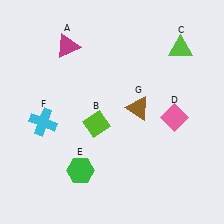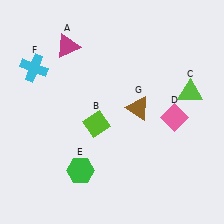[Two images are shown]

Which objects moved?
The objects that moved are: the lime triangle (C), the cyan cross (F).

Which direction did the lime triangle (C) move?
The lime triangle (C) moved down.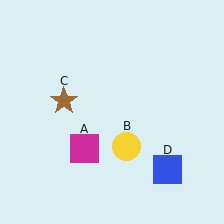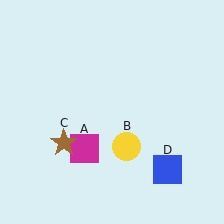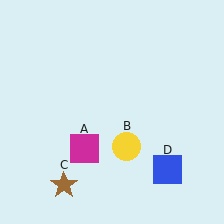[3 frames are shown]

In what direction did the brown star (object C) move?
The brown star (object C) moved down.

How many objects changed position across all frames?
1 object changed position: brown star (object C).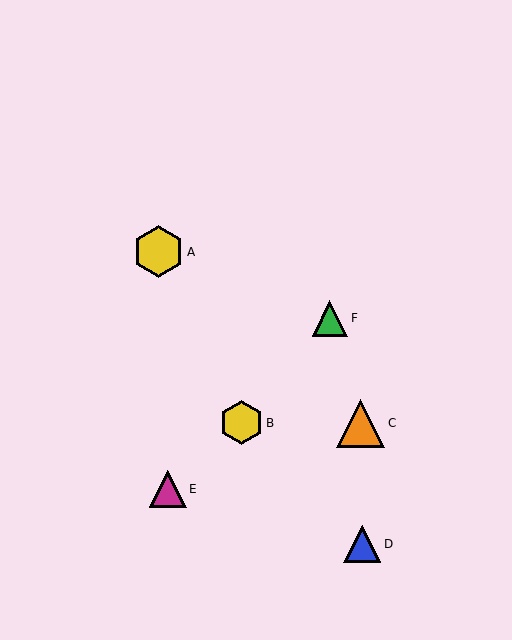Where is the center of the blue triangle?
The center of the blue triangle is at (362, 544).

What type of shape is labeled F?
Shape F is a green triangle.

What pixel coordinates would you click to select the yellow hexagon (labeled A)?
Click at (158, 252) to select the yellow hexagon A.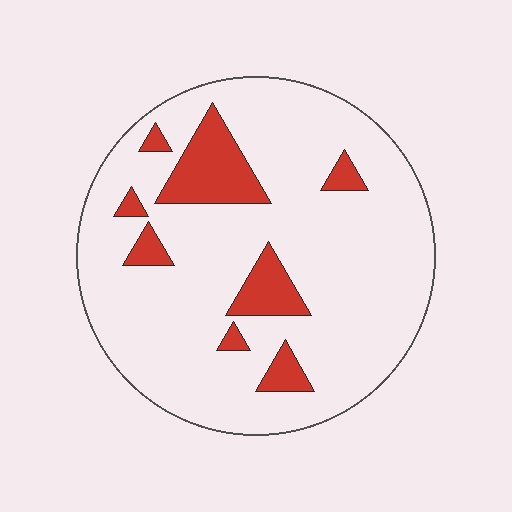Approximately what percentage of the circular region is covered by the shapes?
Approximately 15%.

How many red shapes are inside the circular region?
8.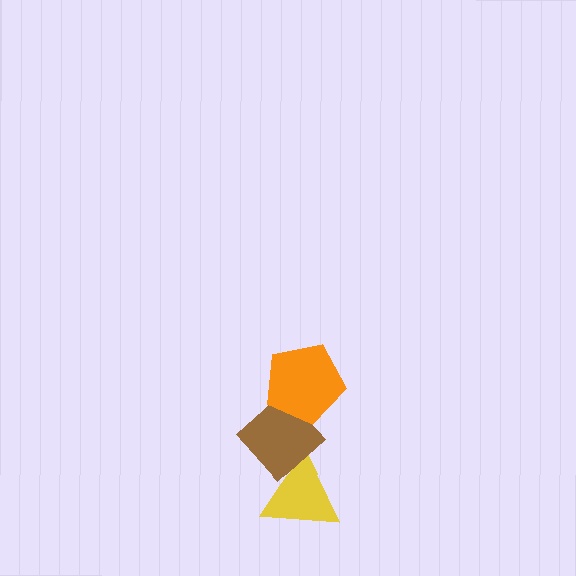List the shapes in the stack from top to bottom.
From top to bottom: the orange pentagon, the brown diamond, the yellow triangle.